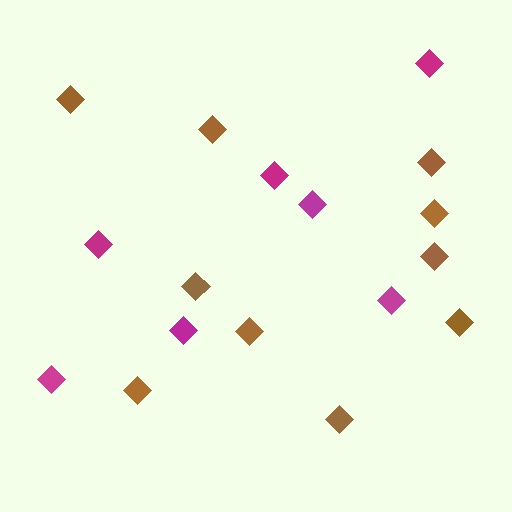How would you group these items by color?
There are 2 groups: one group of brown diamonds (10) and one group of magenta diamonds (7).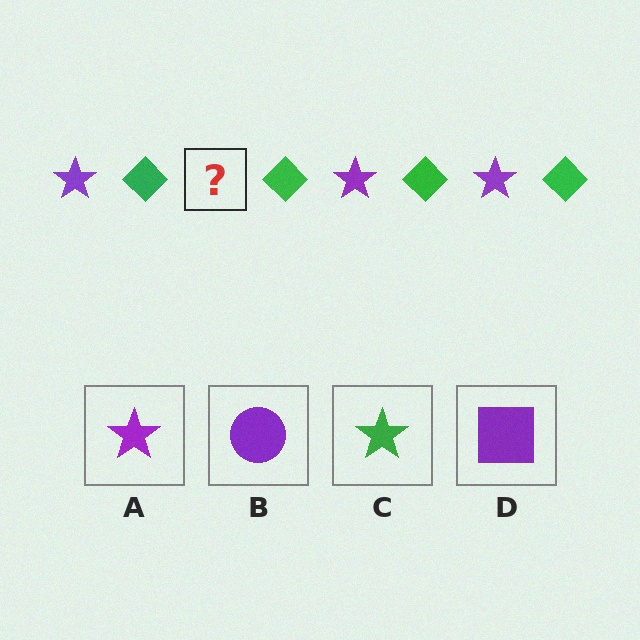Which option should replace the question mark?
Option A.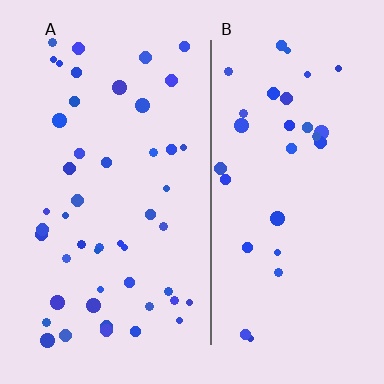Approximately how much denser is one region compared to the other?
Approximately 1.6× — region A over region B.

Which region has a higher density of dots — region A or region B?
A (the left).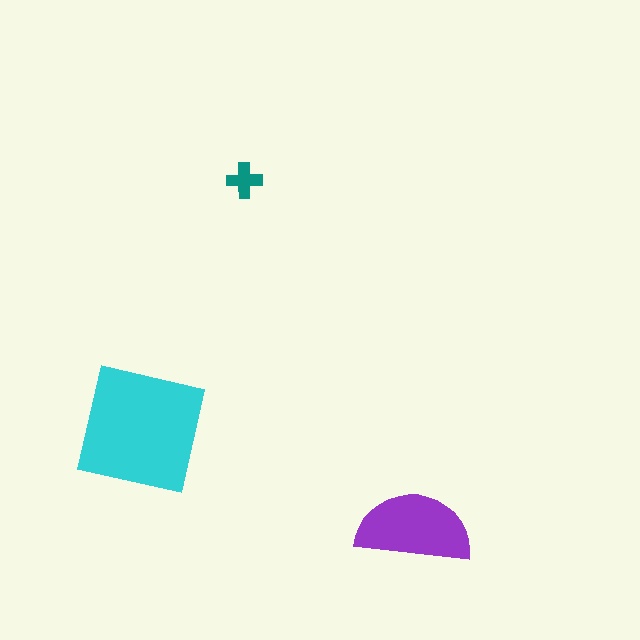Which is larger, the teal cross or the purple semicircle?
The purple semicircle.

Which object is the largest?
The cyan square.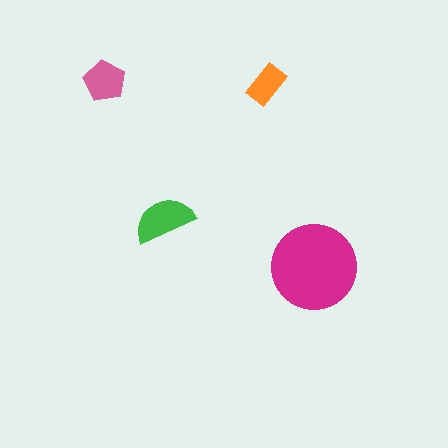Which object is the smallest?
The orange rectangle.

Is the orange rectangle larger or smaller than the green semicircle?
Smaller.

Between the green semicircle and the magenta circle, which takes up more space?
The magenta circle.